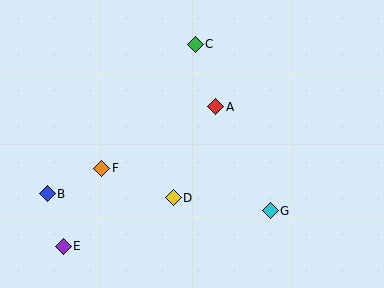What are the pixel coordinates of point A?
Point A is at (216, 107).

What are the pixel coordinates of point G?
Point G is at (270, 211).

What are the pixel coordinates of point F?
Point F is at (102, 168).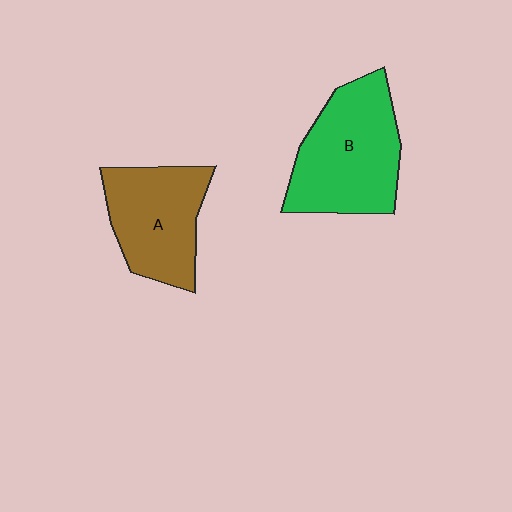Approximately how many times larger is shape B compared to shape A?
Approximately 1.2 times.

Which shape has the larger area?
Shape B (green).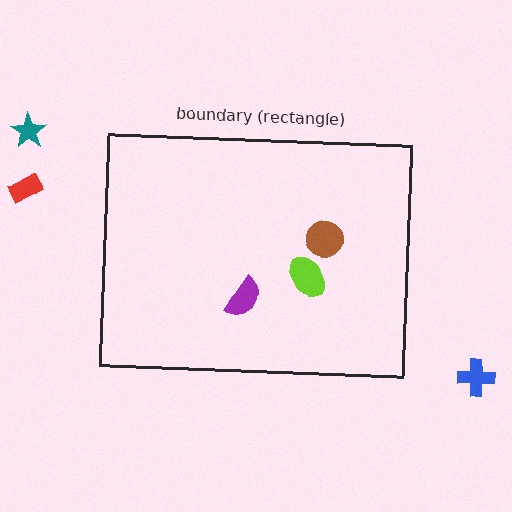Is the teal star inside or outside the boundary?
Outside.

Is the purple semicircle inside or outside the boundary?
Inside.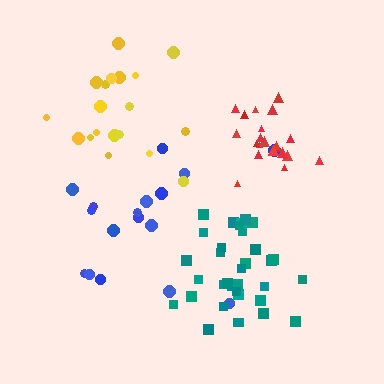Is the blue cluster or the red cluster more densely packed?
Red.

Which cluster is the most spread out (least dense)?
Blue.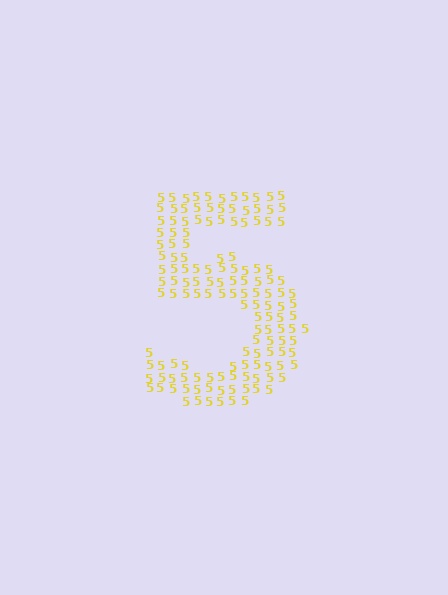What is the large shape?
The large shape is the digit 5.